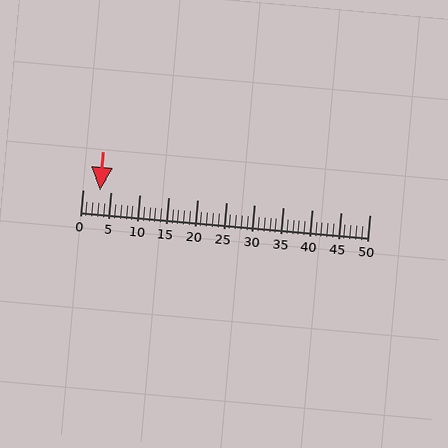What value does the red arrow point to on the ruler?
The red arrow points to approximately 3.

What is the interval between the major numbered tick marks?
The major tick marks are spaced 5 units apart.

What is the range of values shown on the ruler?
The ruler shows values from 0 to 50.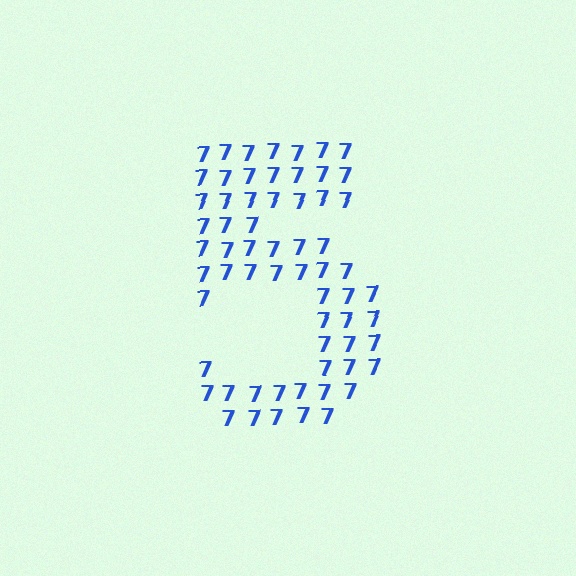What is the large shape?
The large shape is the digit 5.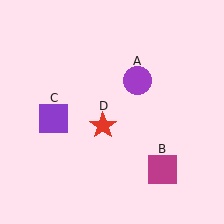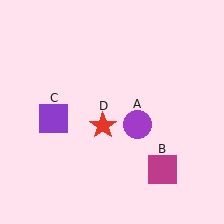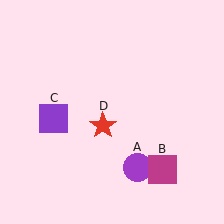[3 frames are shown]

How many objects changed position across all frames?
1 object changed position: purple circle (object A).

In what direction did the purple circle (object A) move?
The purple circle (object A) moved down.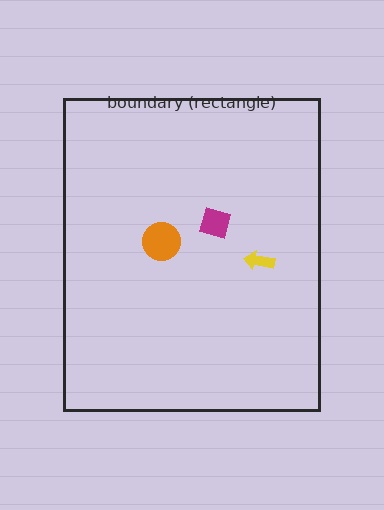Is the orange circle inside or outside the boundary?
Inside.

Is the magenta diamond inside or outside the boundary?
Inside.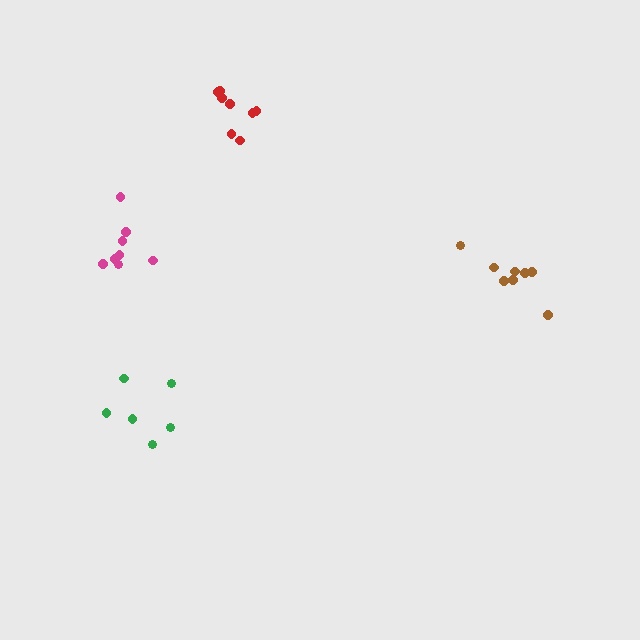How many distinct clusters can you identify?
There are 4 distinct clusters.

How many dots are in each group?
Group 1: 8 dots, Group 2: 8 dots, Group 3: 8 dots, Group 4: 6 dots (30 total).